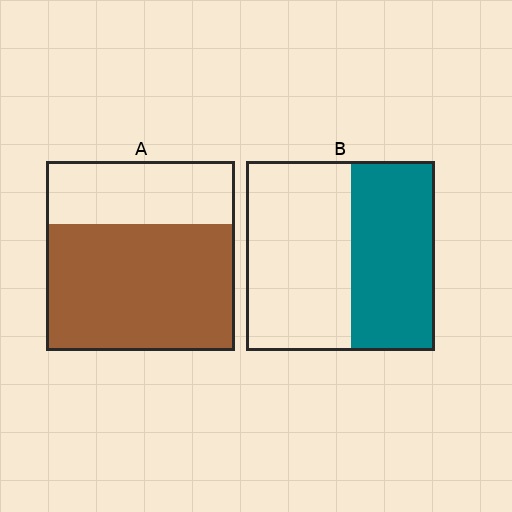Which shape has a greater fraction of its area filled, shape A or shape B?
Shape A.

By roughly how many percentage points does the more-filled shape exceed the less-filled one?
By roughly 20 percentage points (A over B).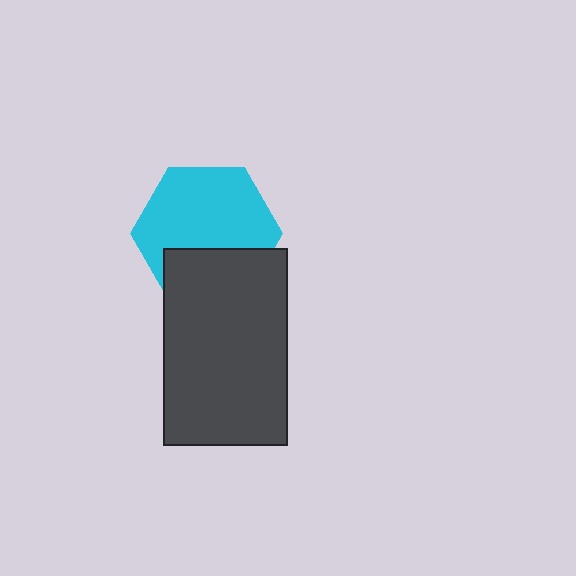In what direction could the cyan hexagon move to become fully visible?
The cyan hexagon could move up. That would shift it out from behind the dark gray rectangle entirely.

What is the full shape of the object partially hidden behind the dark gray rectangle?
The partially hidden object is a cyan hexagon.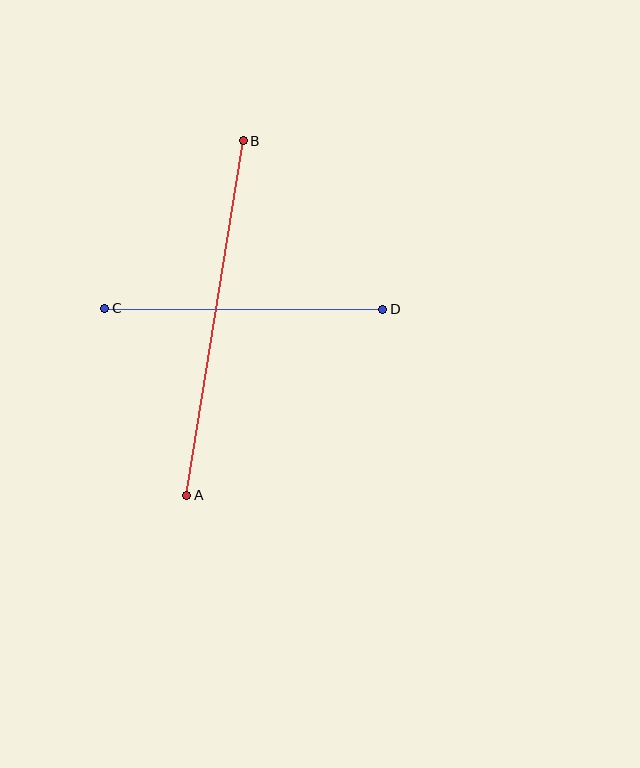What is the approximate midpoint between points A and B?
The midpoint is at approximately (215, 318) pixels.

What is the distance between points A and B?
The distance is approximately 359 pixels.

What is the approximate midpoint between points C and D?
The midpoint is at approximately (244, 309) pixels.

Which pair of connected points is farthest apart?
Points A and B are farthest apart.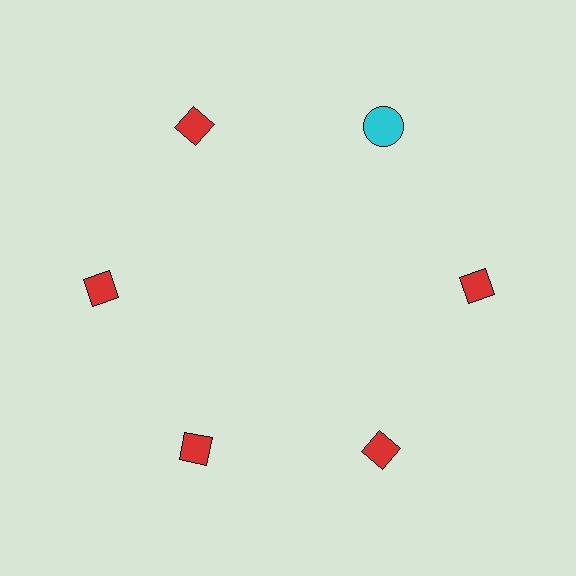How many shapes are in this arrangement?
There are 6 shapes arranged in a ring pattern.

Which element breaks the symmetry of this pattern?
The cyan circle at roughly the 1 o'clock position breaks the symmetry. All other shapes are red diamonds.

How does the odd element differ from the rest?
It differs in both color (cyan instead of red) and shape (circle instead of diamond).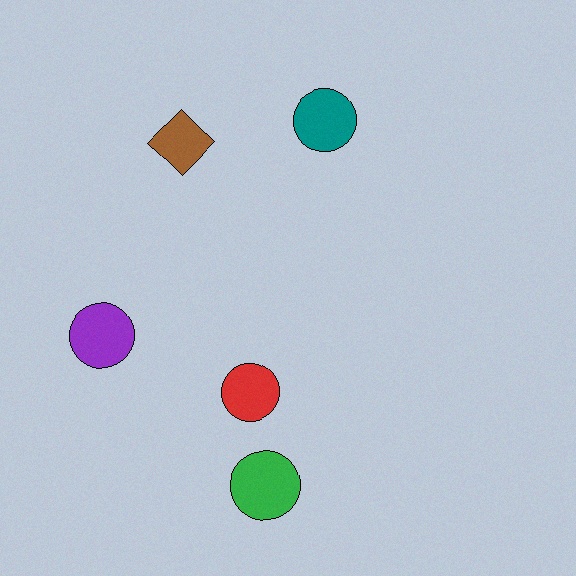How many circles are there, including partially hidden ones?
There are 4 circles.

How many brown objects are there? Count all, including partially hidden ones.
There is 1 brown object.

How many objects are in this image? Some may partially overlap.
There are 5 objects.